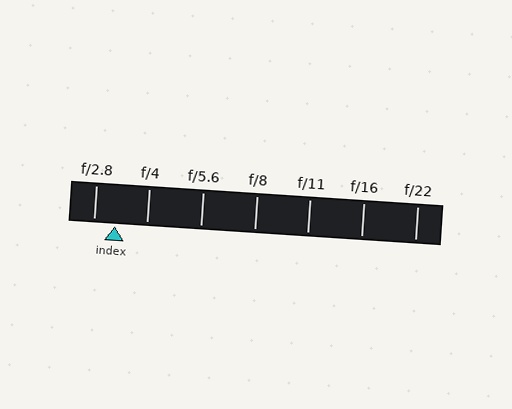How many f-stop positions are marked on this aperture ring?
There are 7 f-stop positions marked.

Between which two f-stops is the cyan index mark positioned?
The index mark is between f/2.8 and f/4.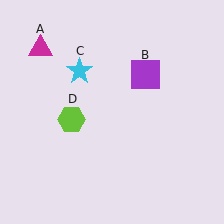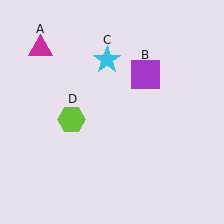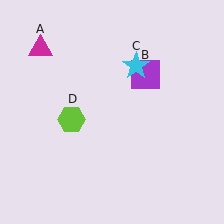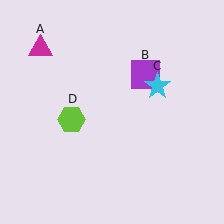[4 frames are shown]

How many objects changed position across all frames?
1 object changed position: cyan star (object C).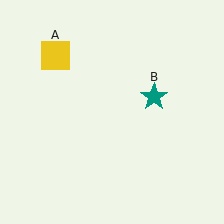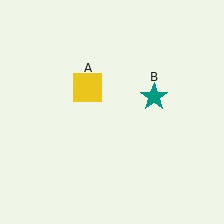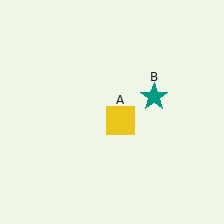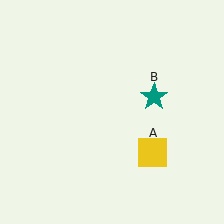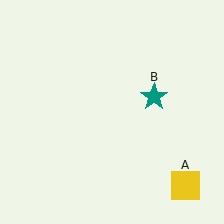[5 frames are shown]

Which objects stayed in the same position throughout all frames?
Teal star (object B) remained stationary.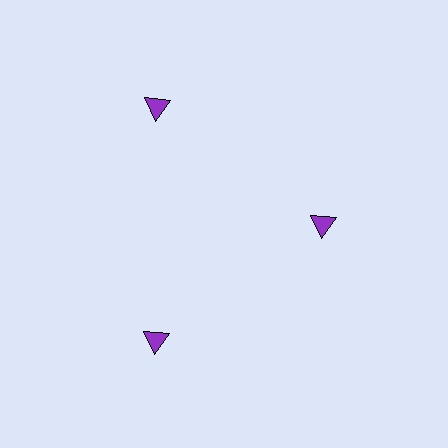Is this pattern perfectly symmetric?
No. The 3 purple triangles are arranged in a ring, but one element near the 3 o'clock position is pulled inward toward the center, breaking the 3-fold rotational symmetry.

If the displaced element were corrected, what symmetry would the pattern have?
It would have 3-fold rotational symmetry — the pattern would map onto itself every 120 degrees.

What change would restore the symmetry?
The symmetry would be restored by moving it outward, back onto the ring so that all 3 triangles sit at equal angles and equal distance from the center.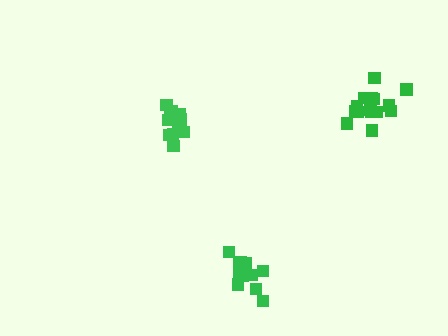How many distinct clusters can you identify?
There are 3 distinct clusters.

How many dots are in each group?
Group 1: 12 dots, Group 2: 12 dots, Group 3: 16 dots (40 total).